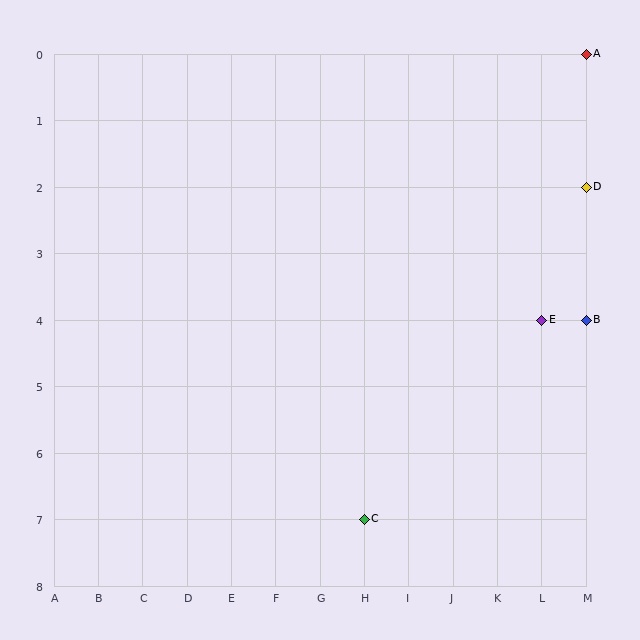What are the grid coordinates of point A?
Point A is at grid coordinates (M, 0).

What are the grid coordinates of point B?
Point B is at grid coordinates (M, 4).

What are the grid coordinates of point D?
Point D is at grid coordinates (M, 2).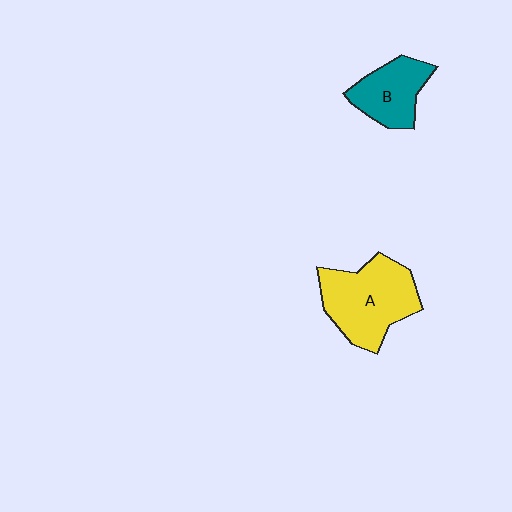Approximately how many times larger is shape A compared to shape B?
Approximately 1.6 times.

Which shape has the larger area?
Shape A (yellow).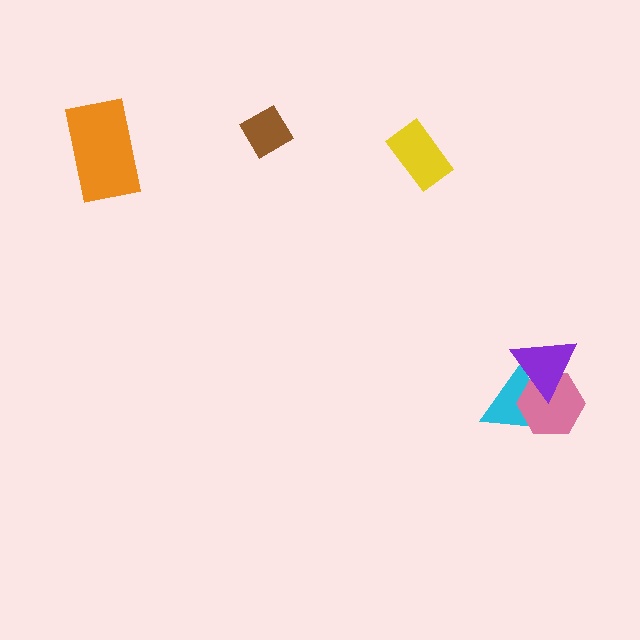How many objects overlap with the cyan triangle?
2 objects overlap with the cyan triangle.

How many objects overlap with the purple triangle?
2 objects overlap with the purple triangle.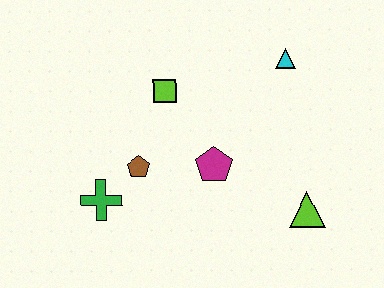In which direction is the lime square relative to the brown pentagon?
The lime square is above the brown pentagon.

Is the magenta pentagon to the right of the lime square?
Yes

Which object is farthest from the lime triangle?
The green cross is farthest from the lime triangle.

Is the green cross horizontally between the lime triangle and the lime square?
No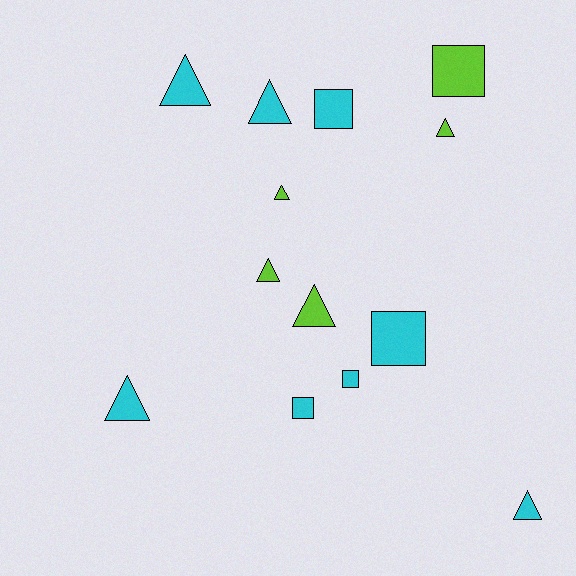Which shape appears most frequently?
Triangle, with 8 objects.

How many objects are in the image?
There are 13 objects.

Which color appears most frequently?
Cyan, with 8 objects.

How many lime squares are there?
There is 1 lime square.